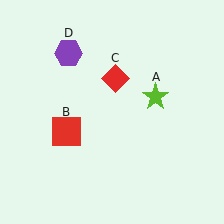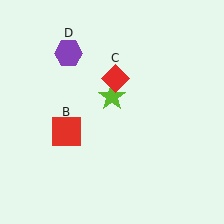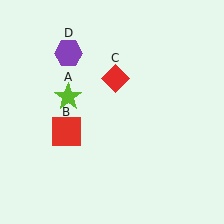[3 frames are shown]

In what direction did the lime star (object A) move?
The lime star (object A) moved left.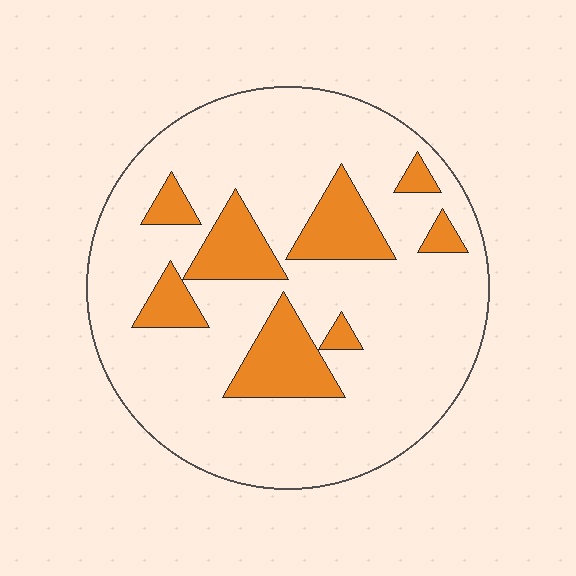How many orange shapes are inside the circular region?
8.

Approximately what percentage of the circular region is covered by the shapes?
Approximately 20%.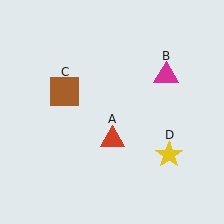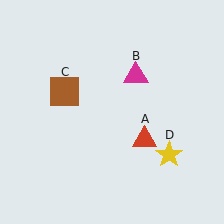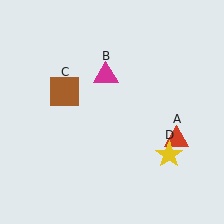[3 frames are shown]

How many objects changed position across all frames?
2 objects changed position: red triangle (object A), magenta triangle (object B).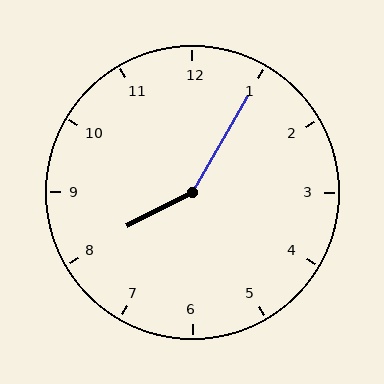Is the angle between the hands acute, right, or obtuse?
It is obtuse.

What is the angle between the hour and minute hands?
Approximately 148 degrees.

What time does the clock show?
8:05.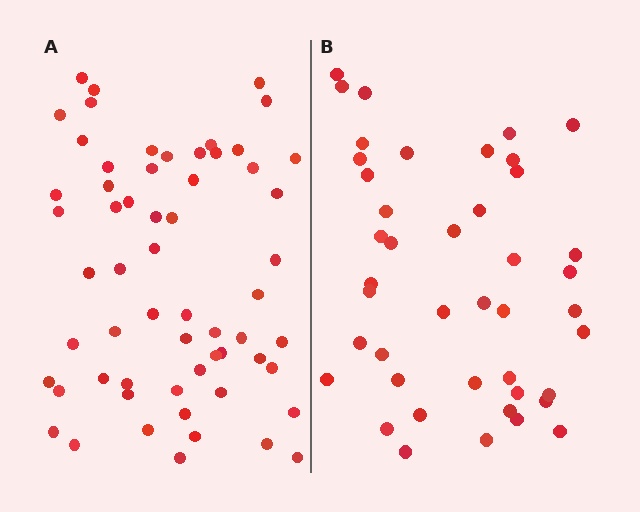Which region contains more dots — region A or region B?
Region A (the left region) has more dots.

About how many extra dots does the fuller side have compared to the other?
Region A has approximately 15 more dots than region B.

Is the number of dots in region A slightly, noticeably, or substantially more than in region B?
Region A has noticeably more, but not dramatically so. The ratio is roughly 1.4 to 1.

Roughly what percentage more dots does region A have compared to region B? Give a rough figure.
About 40% more.